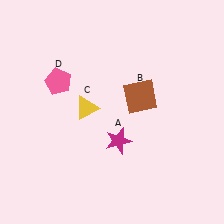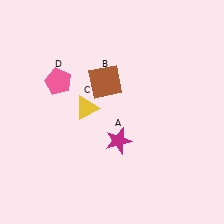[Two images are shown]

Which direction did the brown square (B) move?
The brown square (B) moved left.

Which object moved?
The brown square (B) moved left.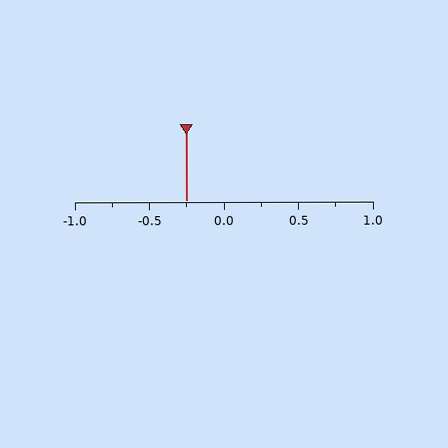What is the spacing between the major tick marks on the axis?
The major ticks are spaced 0.5 apart.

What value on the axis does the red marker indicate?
The marker indicates approximately -0.25.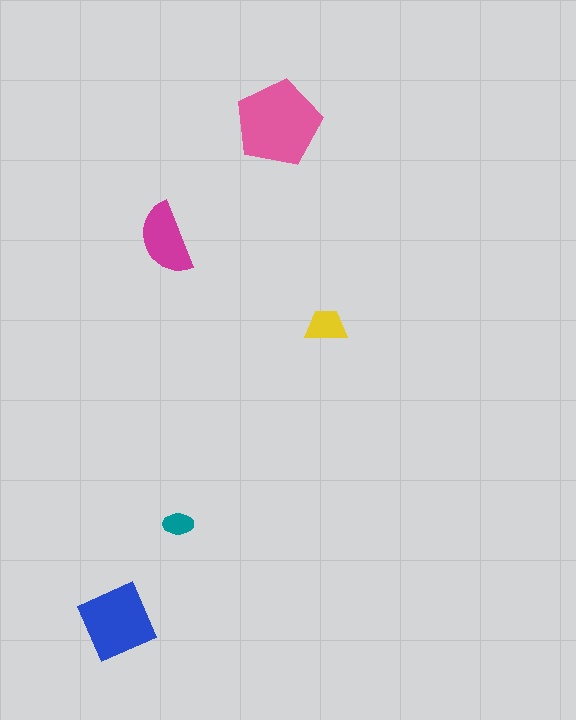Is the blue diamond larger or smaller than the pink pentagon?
Smaller.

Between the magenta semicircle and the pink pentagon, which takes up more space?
The pink pentagon.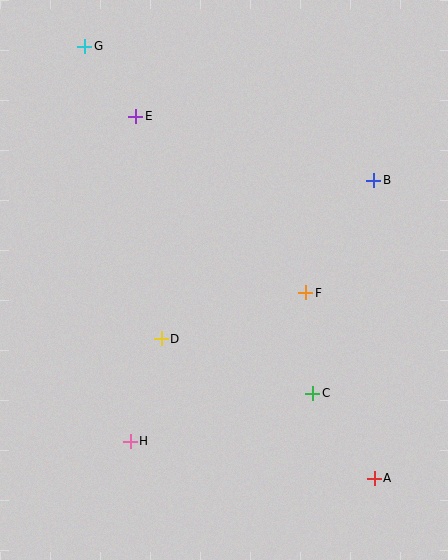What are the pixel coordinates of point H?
Point H is at (130, 441).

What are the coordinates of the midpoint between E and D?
The midpoint between E and D is at (149, 227).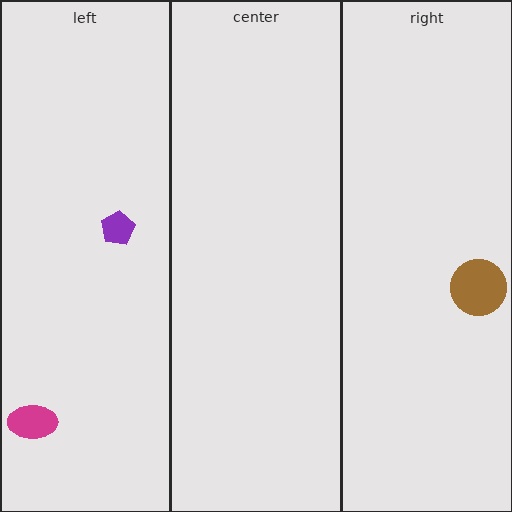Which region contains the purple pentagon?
The left region.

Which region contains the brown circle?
The right region.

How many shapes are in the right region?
1.